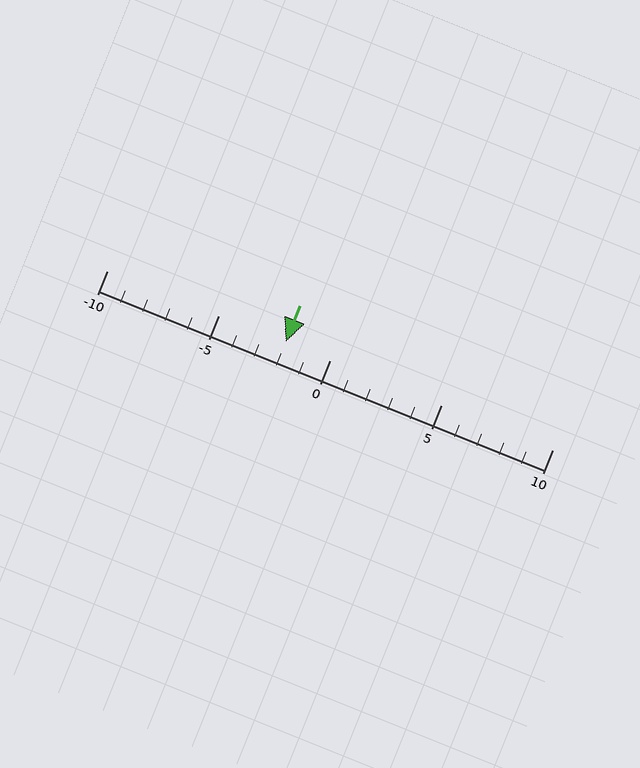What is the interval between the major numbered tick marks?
The major tick marks are spaced 5 units apart.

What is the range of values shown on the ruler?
The ruler shows values from -10 to 10.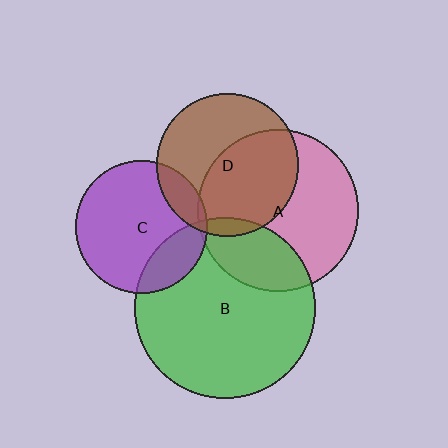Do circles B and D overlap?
Yes.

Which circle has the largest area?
Circle B (green).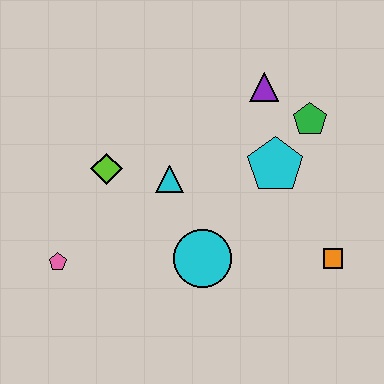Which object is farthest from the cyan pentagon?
The pink pentagon is farthest from the cyan pentagon.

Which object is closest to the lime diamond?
The cyan triangle is closest to the lime diamond.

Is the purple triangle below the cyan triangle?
No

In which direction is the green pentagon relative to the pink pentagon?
The green pentagon is to the right of the pink pentagon.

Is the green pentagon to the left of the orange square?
Yes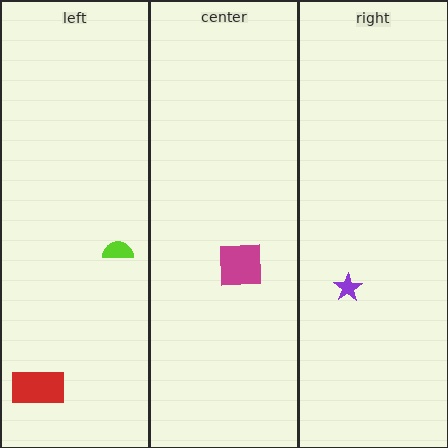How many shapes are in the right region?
1.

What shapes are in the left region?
The lime semicircle, the red rectangle.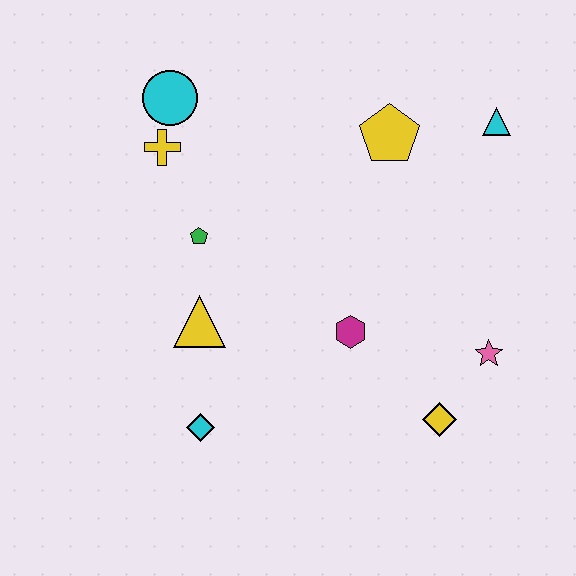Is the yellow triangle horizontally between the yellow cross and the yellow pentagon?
Yes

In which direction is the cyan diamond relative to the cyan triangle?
The cyan diamond is below the cyan triangle.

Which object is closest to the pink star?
The yellow diamond is closest to the pink star.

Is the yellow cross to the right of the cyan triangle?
No